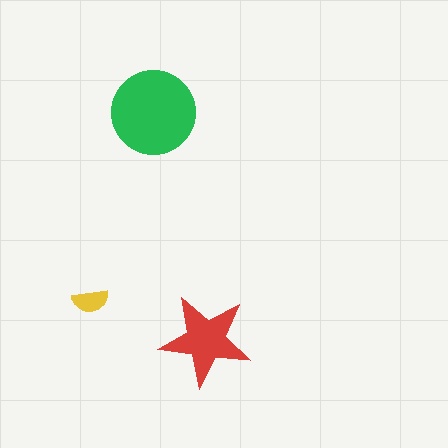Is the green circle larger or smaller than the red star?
Larger.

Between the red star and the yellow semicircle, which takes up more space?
The red star.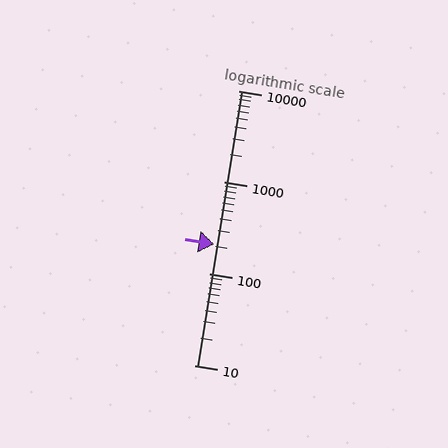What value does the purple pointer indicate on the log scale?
The pointer indicates approximately 210.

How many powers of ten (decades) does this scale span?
The scale spans 3 decades, from 10 to 10000.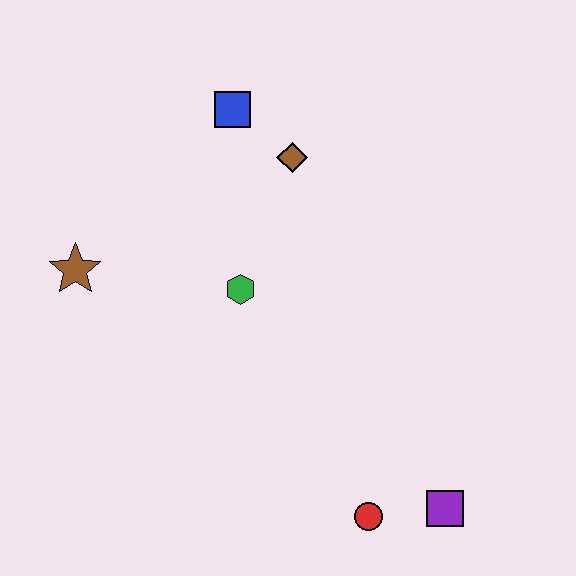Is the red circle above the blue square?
No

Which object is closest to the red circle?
The purple square is closest to the red circle.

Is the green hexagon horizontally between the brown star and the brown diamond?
Yes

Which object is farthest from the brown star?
The purple square is farthest from the brown star.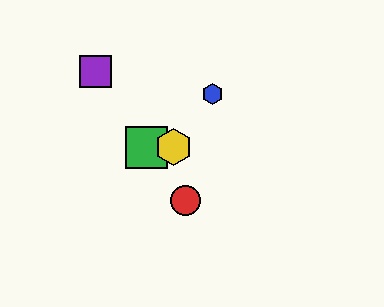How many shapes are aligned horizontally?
2 shapes (the green square, the yellow hexagon) are aligned horizontally.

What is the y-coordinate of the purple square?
The purple square is at y≈72.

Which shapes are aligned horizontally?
The green square, the yellow hexagon are aligned horizontally.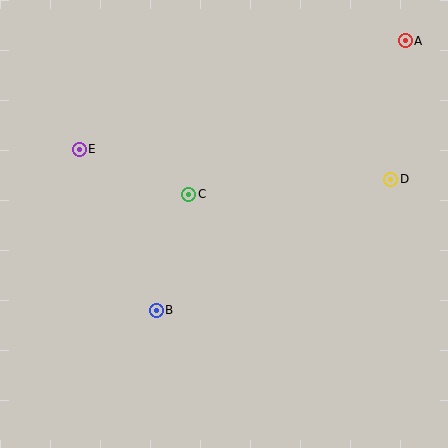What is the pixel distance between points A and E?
The distance between A and E is 344 pixels.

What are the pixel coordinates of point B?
Point B is at (156, 310).